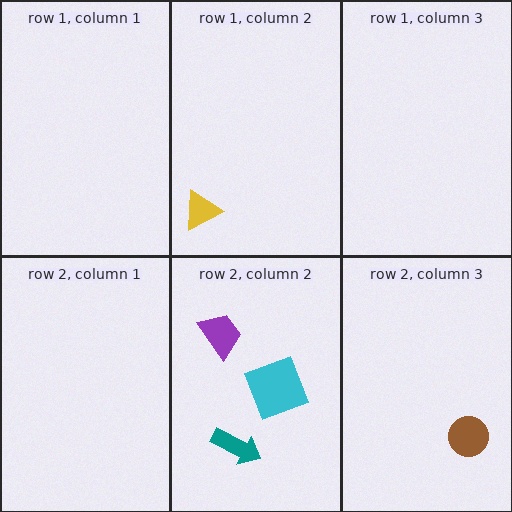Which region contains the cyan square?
The row 2, column 2 region.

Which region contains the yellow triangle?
The row 1, column 2 region.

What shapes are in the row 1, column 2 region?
The yellow triangle.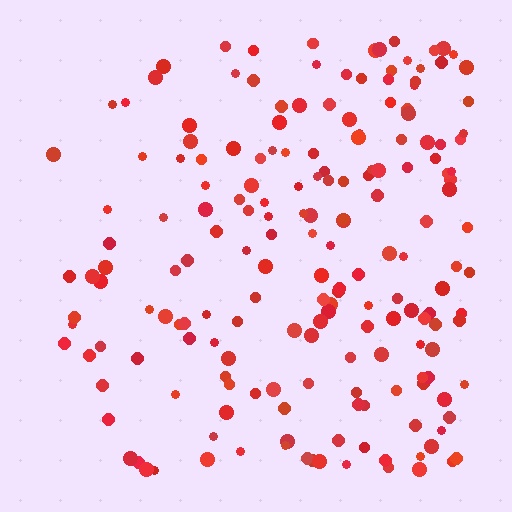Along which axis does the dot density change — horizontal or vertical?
Horizontal.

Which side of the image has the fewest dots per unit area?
The left.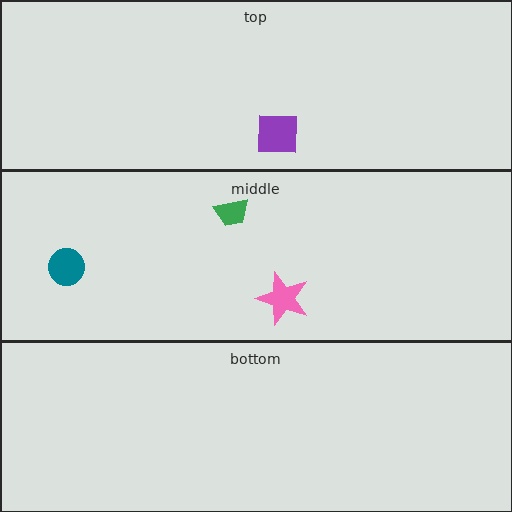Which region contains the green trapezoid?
The middle region.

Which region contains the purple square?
The top region.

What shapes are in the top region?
The purple square.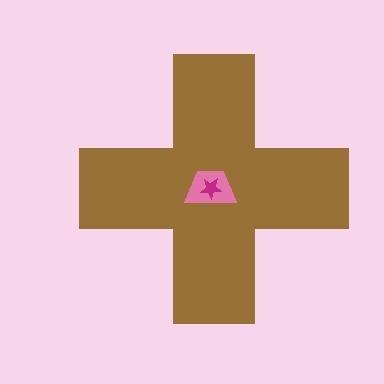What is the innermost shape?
The magenta star.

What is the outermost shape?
The brown cross.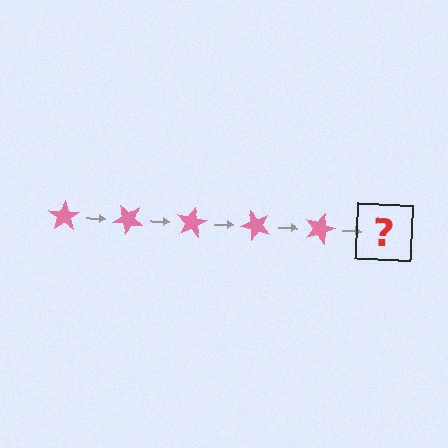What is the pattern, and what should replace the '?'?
The pattern is that the star rotates 40 degrees each step. The '?' should be a pink star rotated 200 degrees.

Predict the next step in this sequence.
The next step is a pink star rotated 200 degrees.